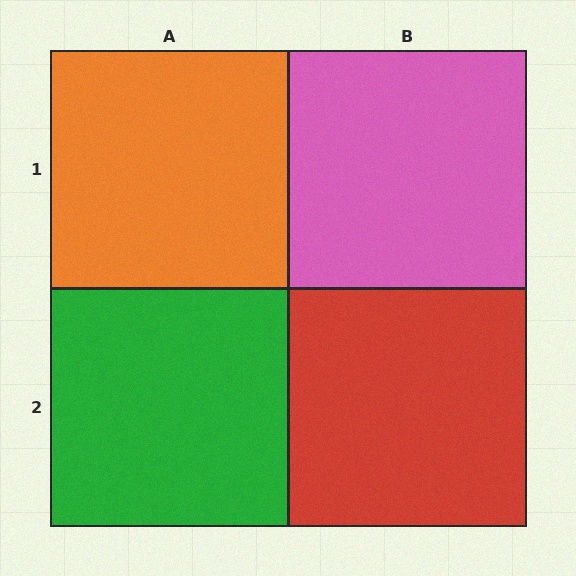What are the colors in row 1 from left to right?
Orange, pink.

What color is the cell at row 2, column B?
Red.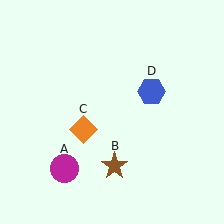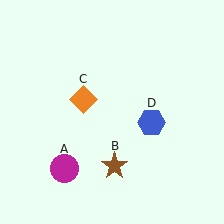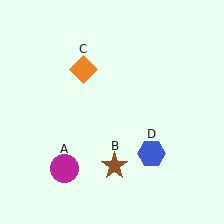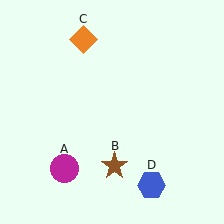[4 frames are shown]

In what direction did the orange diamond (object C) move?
The orange diamond (object C) moved up.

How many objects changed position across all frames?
2 objects changed position: orange diamond (object C), blue hexagon (object D).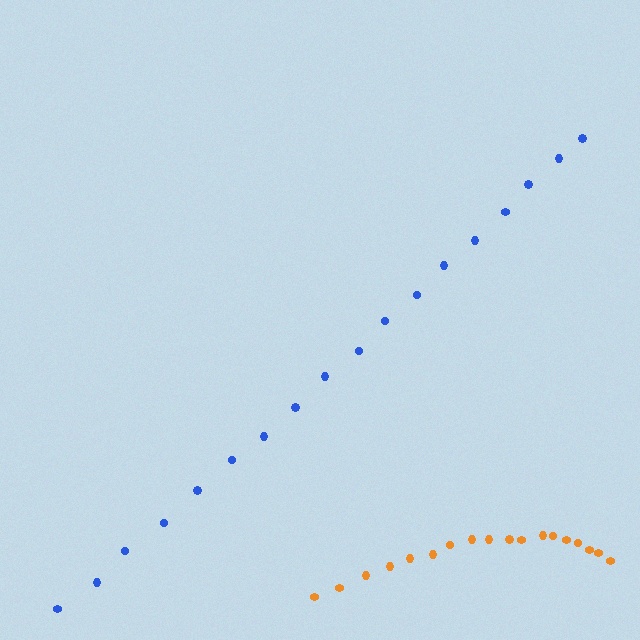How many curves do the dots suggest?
There are 2 distinct paths.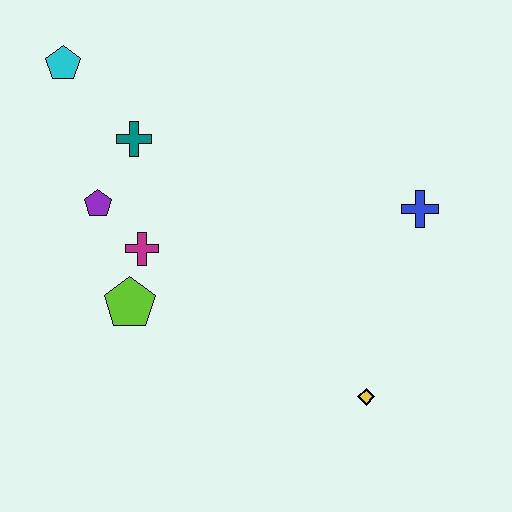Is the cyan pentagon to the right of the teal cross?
No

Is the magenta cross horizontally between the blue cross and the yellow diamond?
No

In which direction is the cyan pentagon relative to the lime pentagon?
The cyan pentagon is above the lime pentagon.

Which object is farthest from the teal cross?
The yellow diamond is farthest from the teal cross.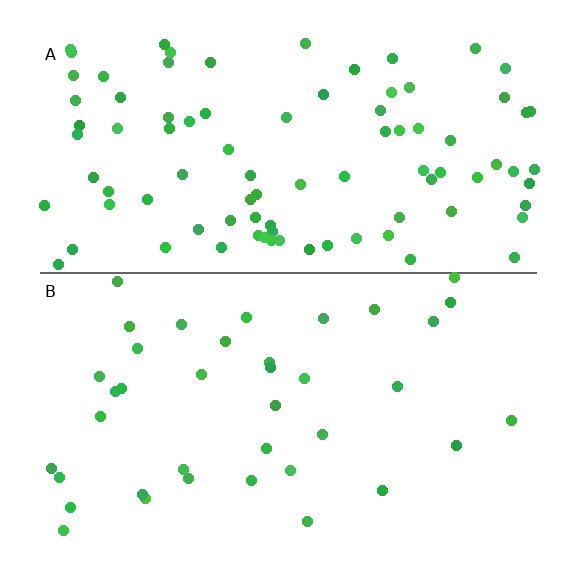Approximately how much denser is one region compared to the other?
Approximately 2.4× — region A over region B.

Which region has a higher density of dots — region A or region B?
A (the top).